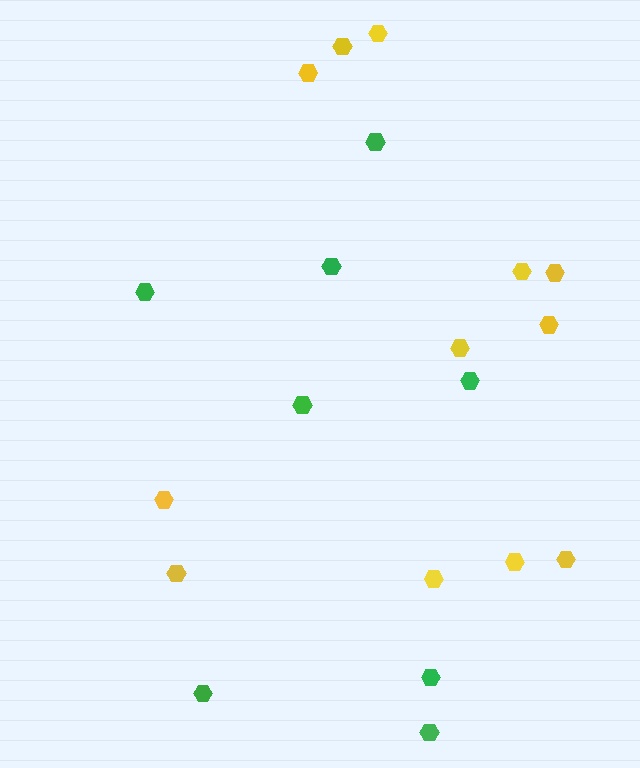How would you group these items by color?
There are 2 groups: one group of yellow hexagons (12) and one group of green hexagons (8).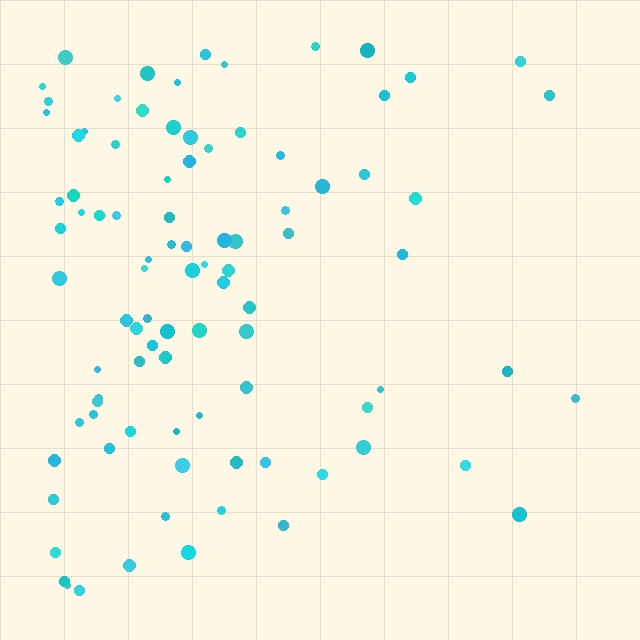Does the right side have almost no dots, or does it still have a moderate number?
Still a moderate number, just noticeably fewer than the left.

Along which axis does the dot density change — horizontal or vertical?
Horizontal.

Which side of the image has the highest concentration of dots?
The left.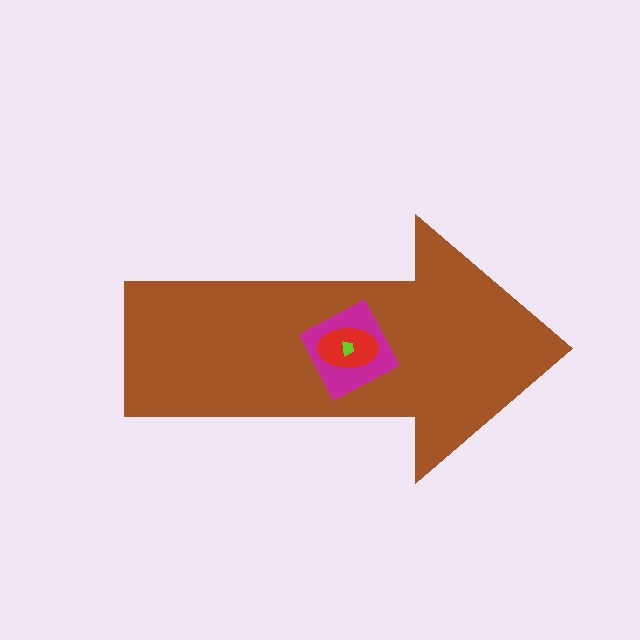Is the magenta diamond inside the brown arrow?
Yes.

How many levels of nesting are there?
4.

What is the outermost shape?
The brown arrow.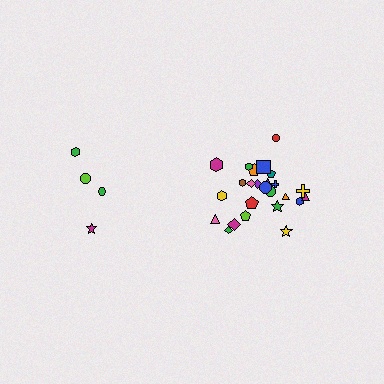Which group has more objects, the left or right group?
The right group.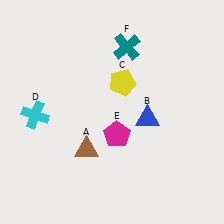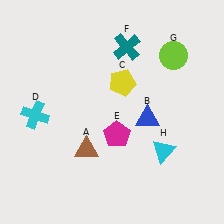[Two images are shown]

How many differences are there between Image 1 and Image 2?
There are 2 differences between the two images.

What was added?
A lime circle (G), a cyan triangle (H) were added in Image 2.